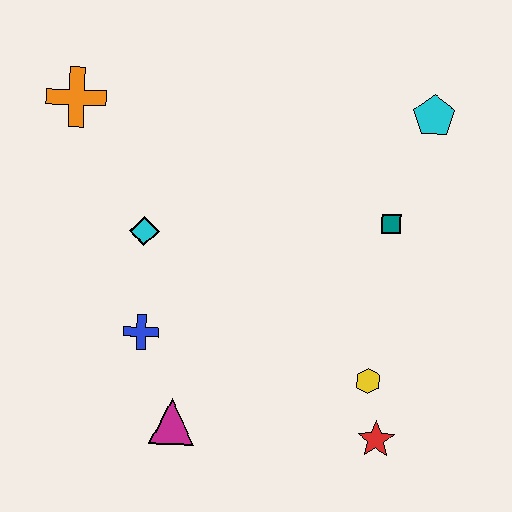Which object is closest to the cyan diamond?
The blue cross is closest to the cyan diamond.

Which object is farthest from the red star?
The orange cross is farthest from the red star.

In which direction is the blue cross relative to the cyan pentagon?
The blue cross is to the left of the cyan pentagon.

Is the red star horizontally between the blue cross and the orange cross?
No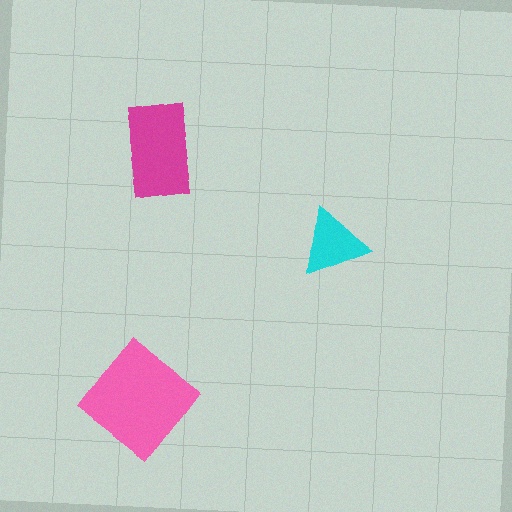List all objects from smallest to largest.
The cyan triangle, the magenta rectangle, the pink diamond.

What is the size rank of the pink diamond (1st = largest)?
1st.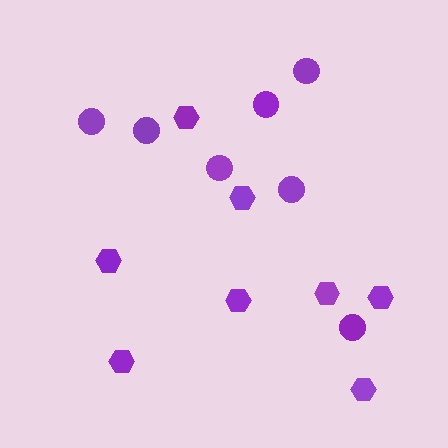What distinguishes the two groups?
There are 2 groups: one group of circles (7) and one group of hexagons (8).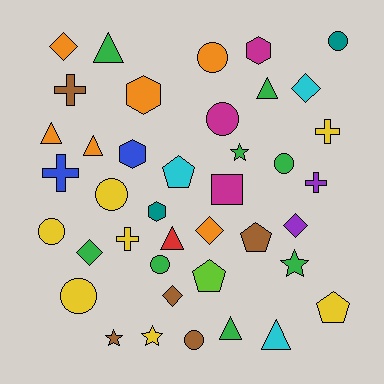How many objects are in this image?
There are 40 objects.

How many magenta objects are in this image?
There are 3 magenta objects.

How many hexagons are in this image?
There are 4 hexagons.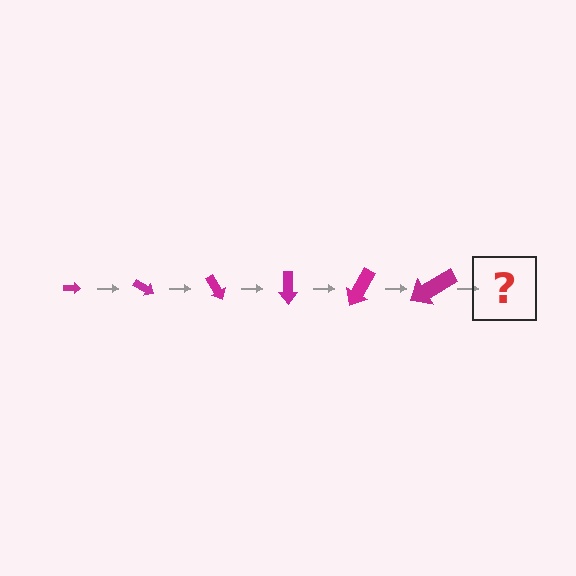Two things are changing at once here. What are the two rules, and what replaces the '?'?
The two rules are that the arrow grows larger each step and it rotates 30 degrees each step. The '?' should be an arrow, larger than the previous one and rotated 180 degrees from the start.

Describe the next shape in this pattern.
It should be an arrow, larger than the previous one and rotated 180 degrees from the start.